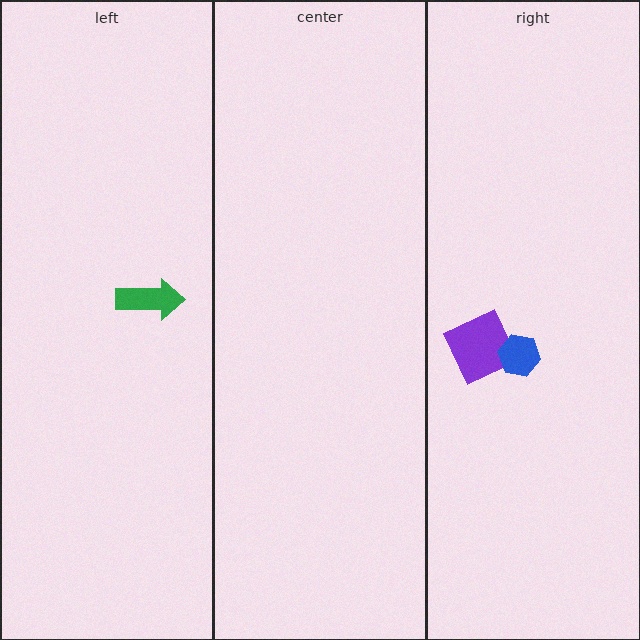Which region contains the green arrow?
The left region.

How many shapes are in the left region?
1.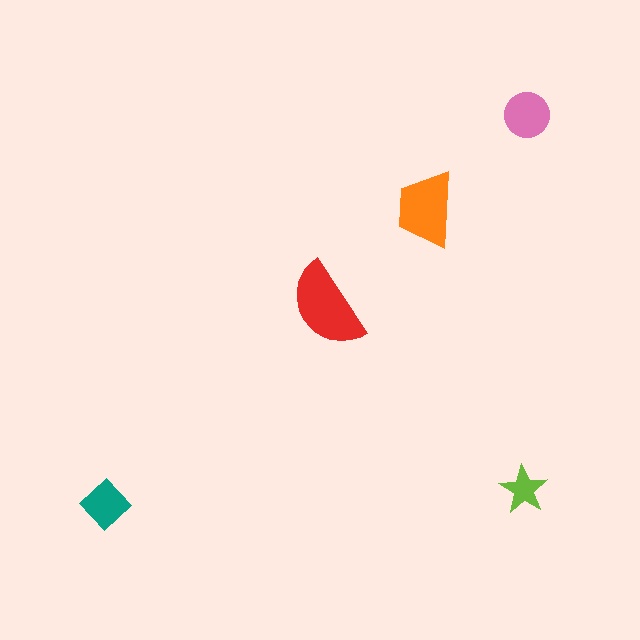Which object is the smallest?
The lime star.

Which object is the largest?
The red semicircle.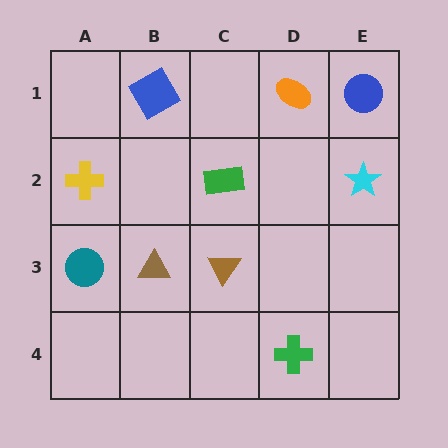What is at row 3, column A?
A teal circle.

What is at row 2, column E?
A cyan star.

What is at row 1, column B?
A blue diamond.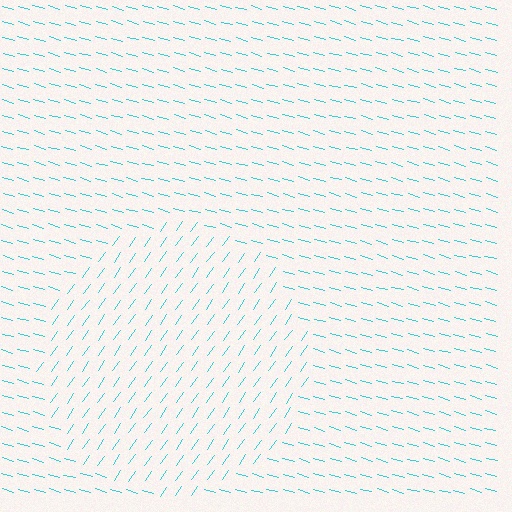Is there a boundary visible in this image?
Yes, there is a texture boundary formed by a change in line orientation.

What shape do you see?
I see a circle.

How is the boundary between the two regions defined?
The boundary is defined purely by a change in line orientation (approximately 70 degrees difference). All lines are the same color and thickness.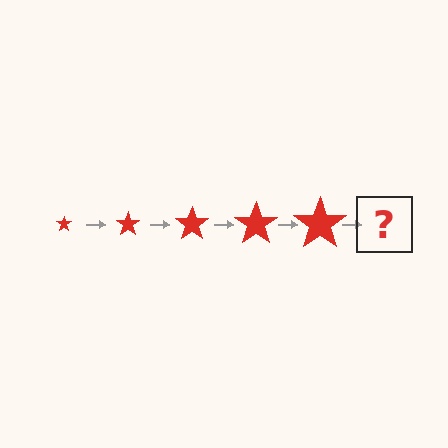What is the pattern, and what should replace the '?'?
The pattern is that the star gets progressively larger each step. The '?' should be a red star, larger than the previous one.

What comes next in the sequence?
The next element should be a red star, larger than the previous one.